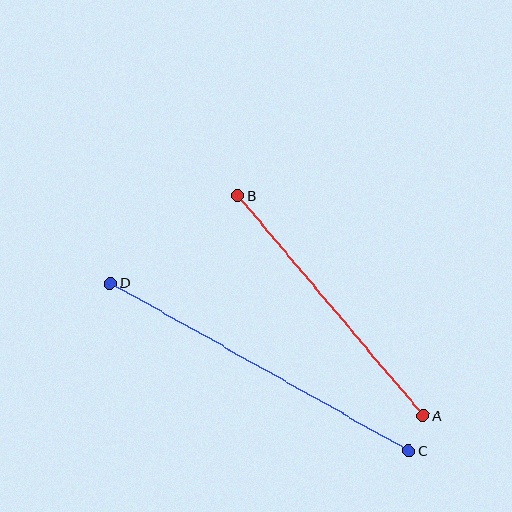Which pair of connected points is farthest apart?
Points C and D are farthest apart.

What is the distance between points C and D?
The distance is approximately 342 pixels.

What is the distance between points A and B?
The distance is approximately 288 pixels.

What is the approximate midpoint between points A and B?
The midpoint is at approximately (330, 305) pixels.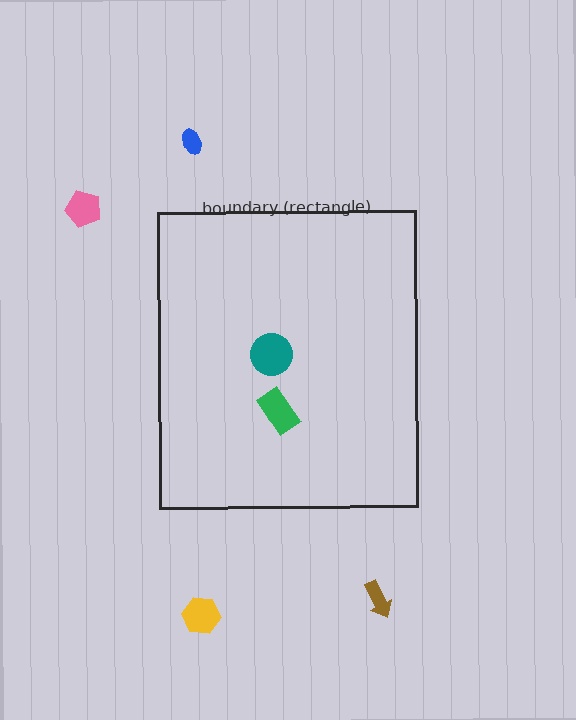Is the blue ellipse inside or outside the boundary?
Outside.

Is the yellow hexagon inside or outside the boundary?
Outside.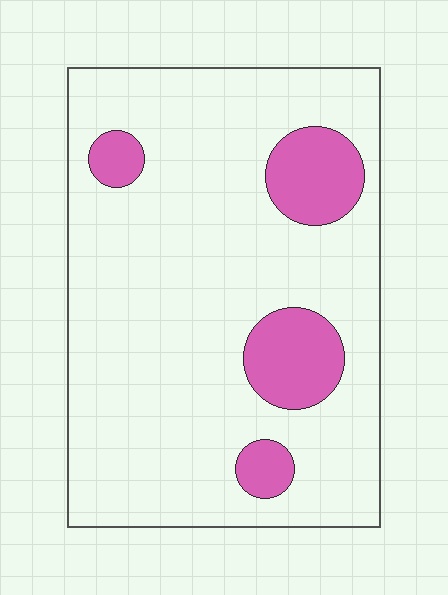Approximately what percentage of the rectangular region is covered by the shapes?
Approximately 15%.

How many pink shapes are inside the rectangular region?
4.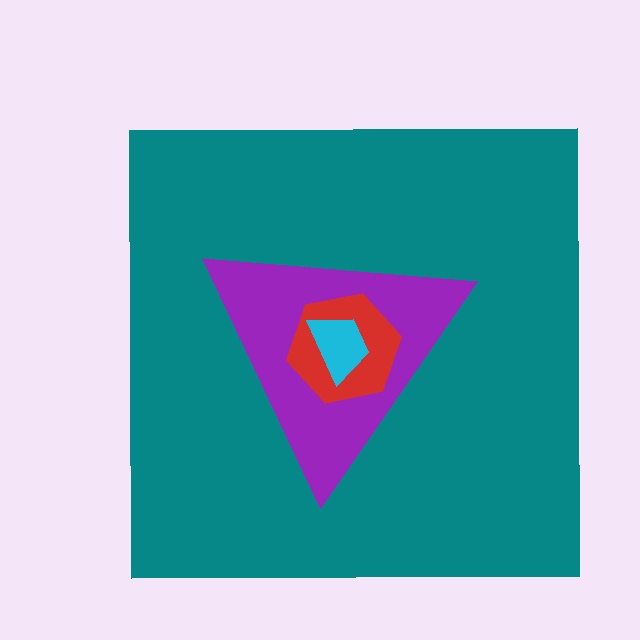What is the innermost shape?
The cyan trapezoid.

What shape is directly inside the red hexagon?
The cyan trapezoid.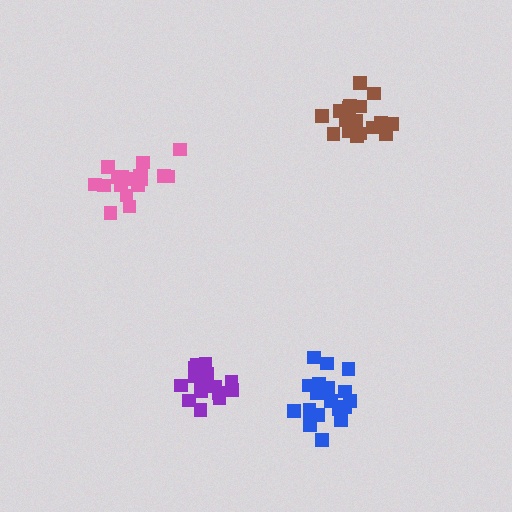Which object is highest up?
The brown cluster is topmost.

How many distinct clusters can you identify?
There are 4 distinct clusters.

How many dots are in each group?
Group 1: 20 dots, Group 2: 21 dots, Group 3: 17 dots, Group 4: 19 dots (77 total).